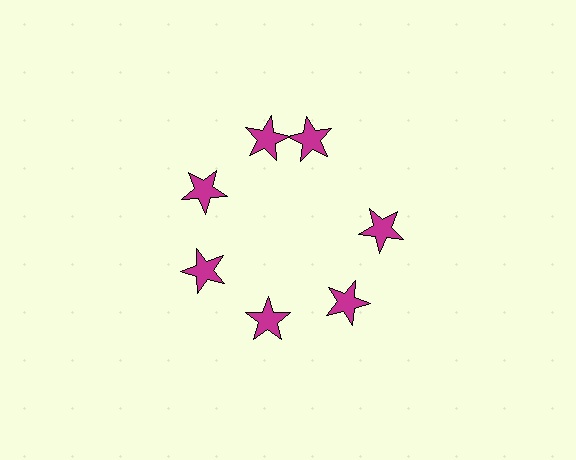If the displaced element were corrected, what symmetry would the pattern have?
It would have 7-fold rotational symmetry — the pattern would map onto itself every 51 degrees.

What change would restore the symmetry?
The symmetry would be restored by rotating it back into even spacing with its neighbors so that all 7 stars sit at equal angles and equal distance from the center.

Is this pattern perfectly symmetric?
No. The 7 magenta stars are arranged in a ring, but one element near the 1 o'clock position is rotated out of alignment along the ring, breaking the 7-fold rotational symmetry.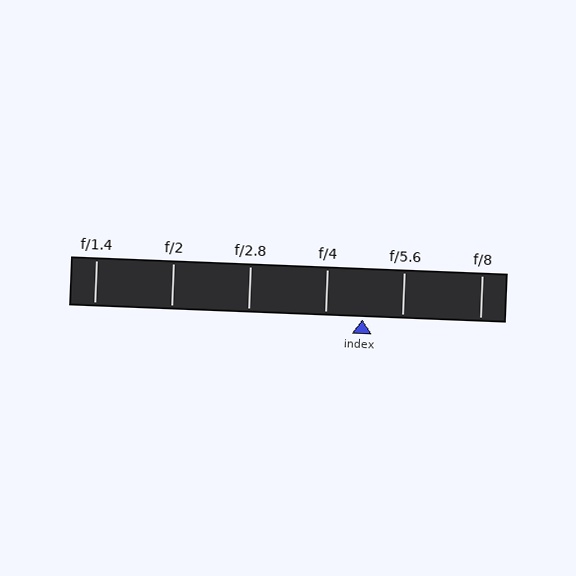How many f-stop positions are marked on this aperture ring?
There are 6 f-stop positions marked.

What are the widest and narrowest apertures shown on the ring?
The widest aperture shown is f/1.4 and the narrowest is f/8.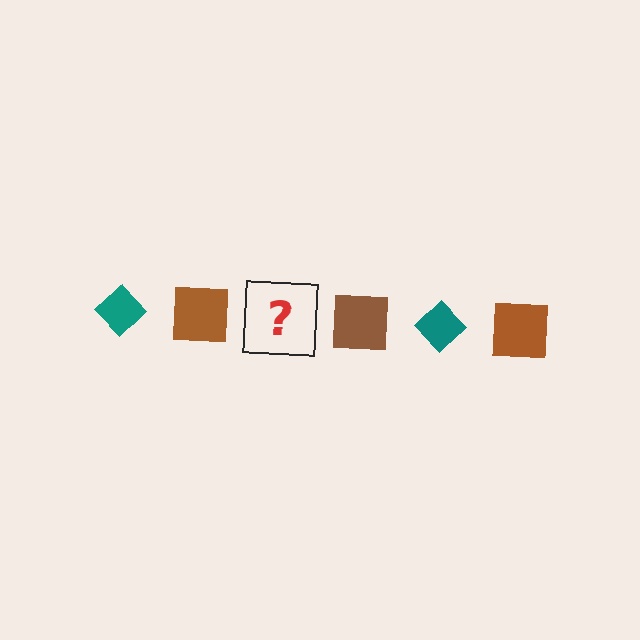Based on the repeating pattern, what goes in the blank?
The blank should be a teal diamond.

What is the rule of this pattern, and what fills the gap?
The rule is that the pattern alternates between teal diamond and brown square. The gap should be filled with a teal diamond.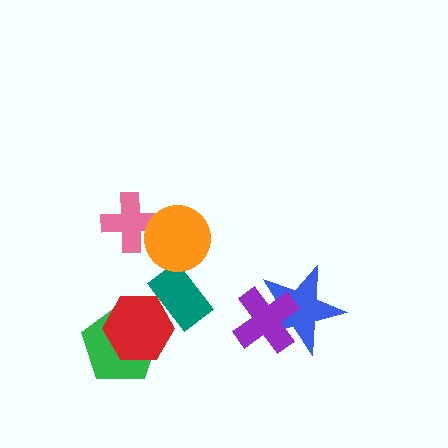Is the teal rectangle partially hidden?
Yes, it is partially covered by another shape.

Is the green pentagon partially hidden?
Yes, it is partially covered by another shape.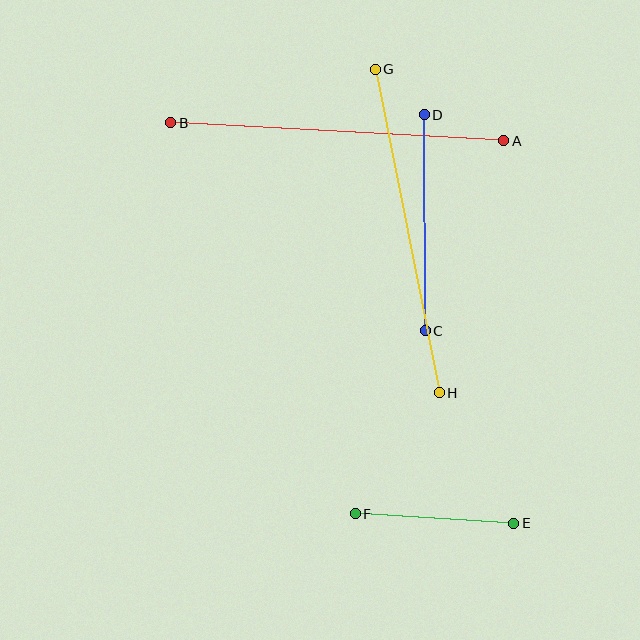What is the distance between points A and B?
The distance is approximately 333 pixels.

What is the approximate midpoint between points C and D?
The midpoint is at approximately (425, 223) pixels.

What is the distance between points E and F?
The distance is approximately 159 pixels.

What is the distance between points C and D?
The distance is approximately 216 pixels.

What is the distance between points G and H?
The distance is approximately 330 pixels.